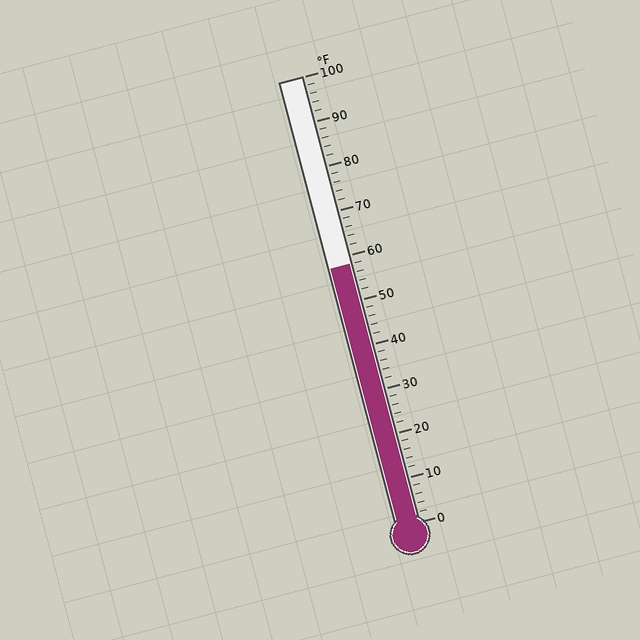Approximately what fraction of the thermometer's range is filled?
The thermometer is filled to approximately 60% of its range.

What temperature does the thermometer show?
The thermometer shows approximately 58°F.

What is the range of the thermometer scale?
The thermometer scale ranges from 0°F to 100°F.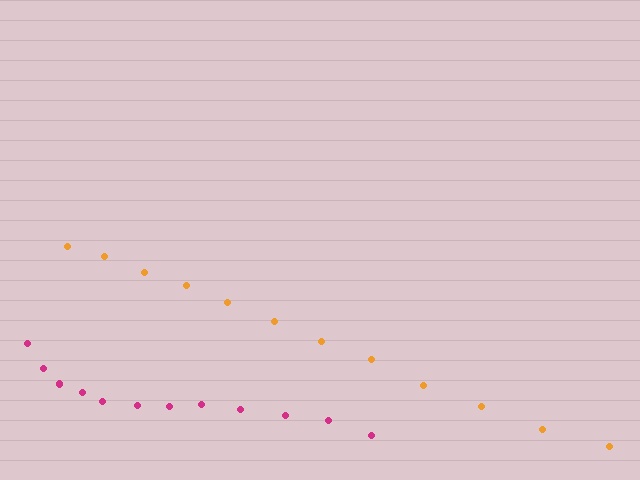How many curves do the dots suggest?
There are 2 distinct paths.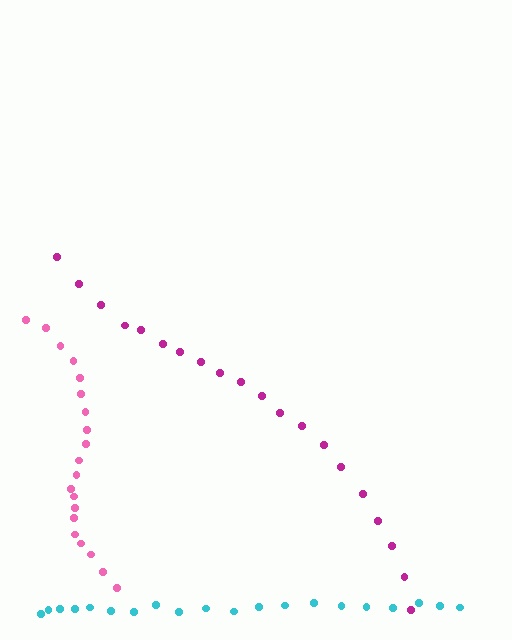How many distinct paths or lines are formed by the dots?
There are 3 distinct paths.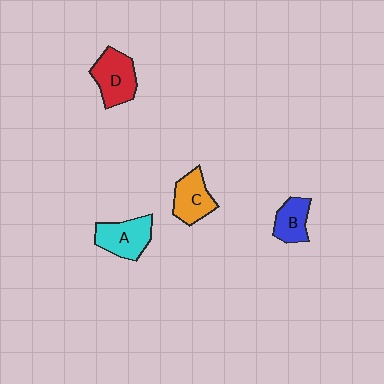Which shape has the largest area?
Shape D (red).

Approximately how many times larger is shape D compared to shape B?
Approximately 1.5 times.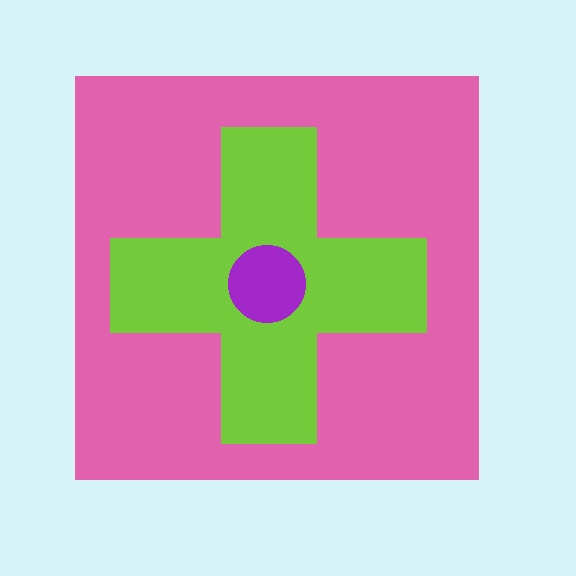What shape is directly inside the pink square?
The lime cross.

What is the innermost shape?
The purple circle.